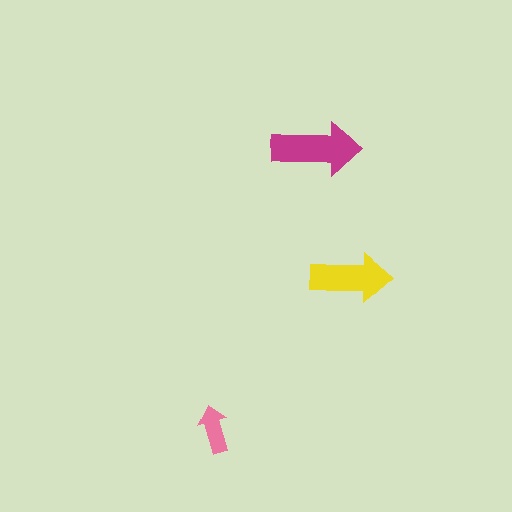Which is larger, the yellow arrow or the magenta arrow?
The magenta one.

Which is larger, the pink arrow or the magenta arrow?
The magenta one.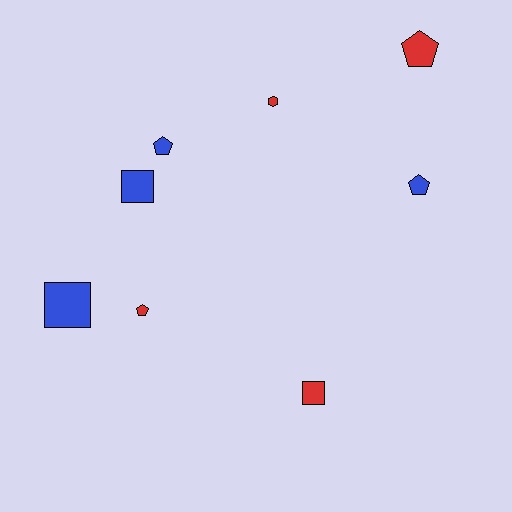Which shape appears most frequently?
Pentagon, with 4 objects.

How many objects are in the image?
There are 8 objects.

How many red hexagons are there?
There is 1 red hexagon.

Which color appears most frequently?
Blue, with 4 objects.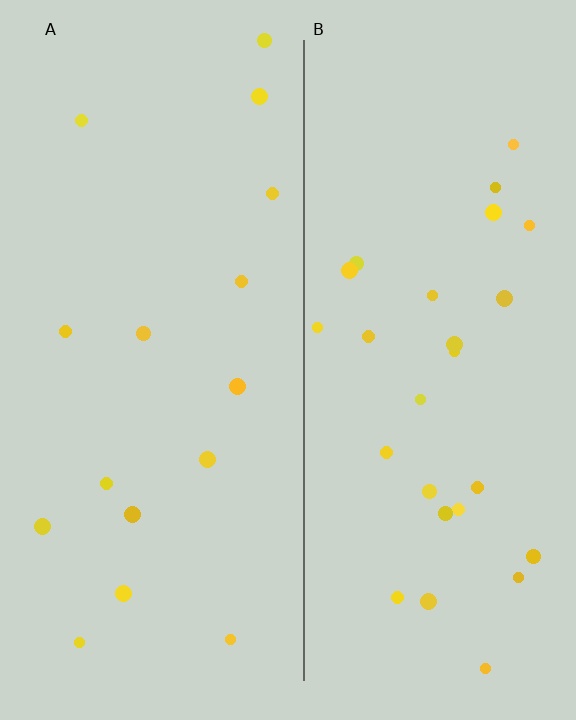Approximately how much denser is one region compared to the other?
Approximately 1.7× — region B over region A.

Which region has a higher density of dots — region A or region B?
B (the right).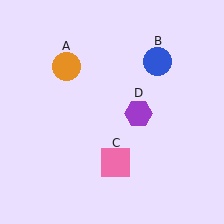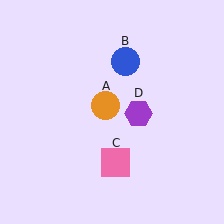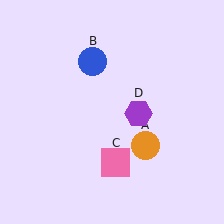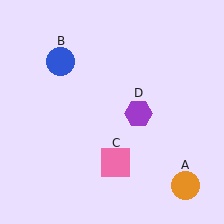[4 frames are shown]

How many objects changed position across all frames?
2 objects changed position: orange circle (object A), blue circle (object B).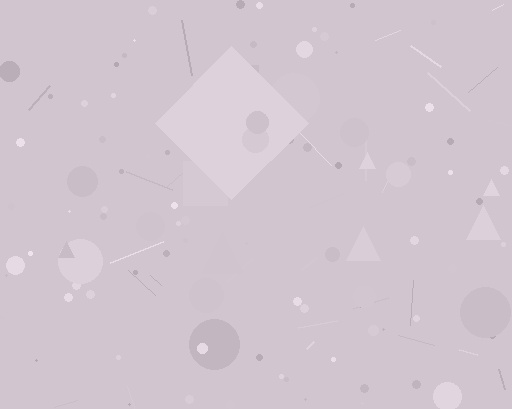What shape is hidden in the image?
A diamond is hidden in the image.